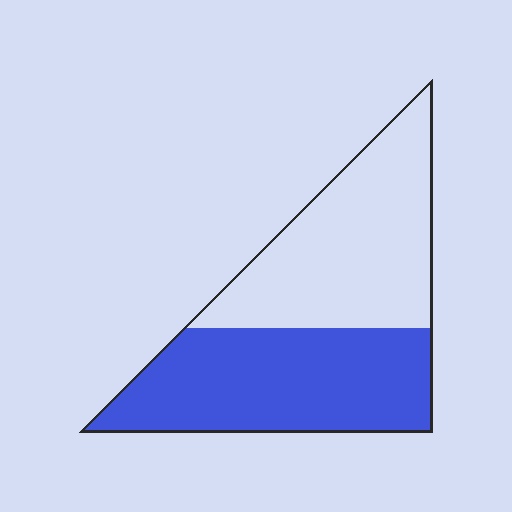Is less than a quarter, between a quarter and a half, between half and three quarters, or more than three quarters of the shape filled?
Between half and three quarters.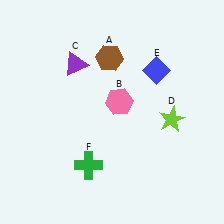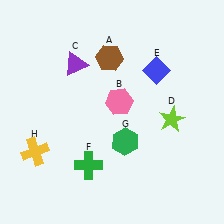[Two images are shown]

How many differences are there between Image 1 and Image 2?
There are 2 differences between the two images.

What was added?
A green hexagon (G), a yellow cross (H) were added in Image 2.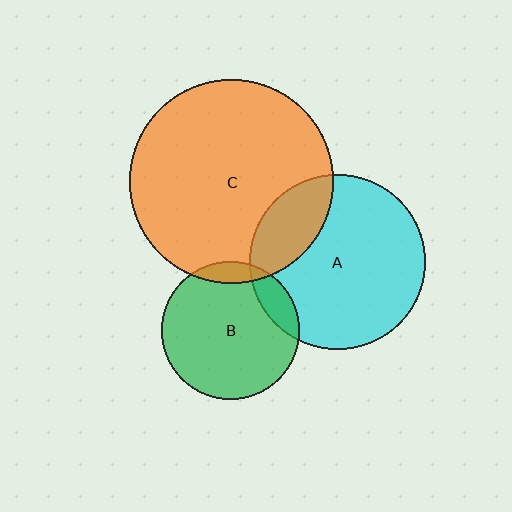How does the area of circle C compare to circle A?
Approximately 1.4 times.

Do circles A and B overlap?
Yes.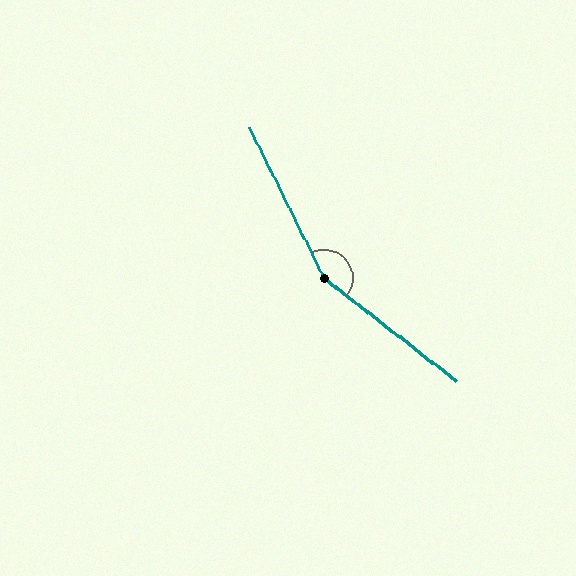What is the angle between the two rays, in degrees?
Approximately 154 degrees.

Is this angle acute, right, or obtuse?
It is obtuse.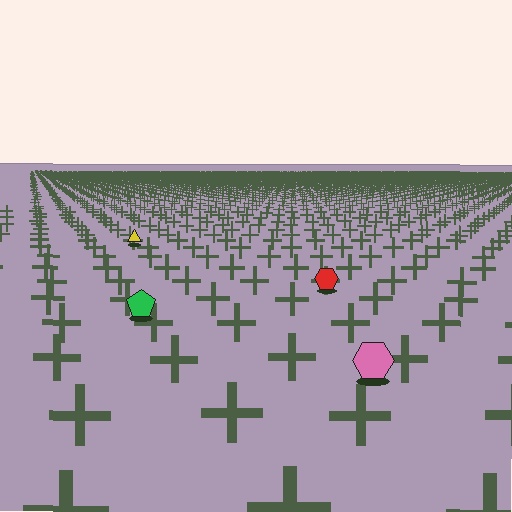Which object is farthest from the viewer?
The yellow triangle is farthest from the viewer. It appears smaller and the ground texture around it is denser.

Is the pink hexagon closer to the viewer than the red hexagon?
Yes. The pink hexagon is closer — you can tell from the texture gradient: the ground texture is coarser near it.